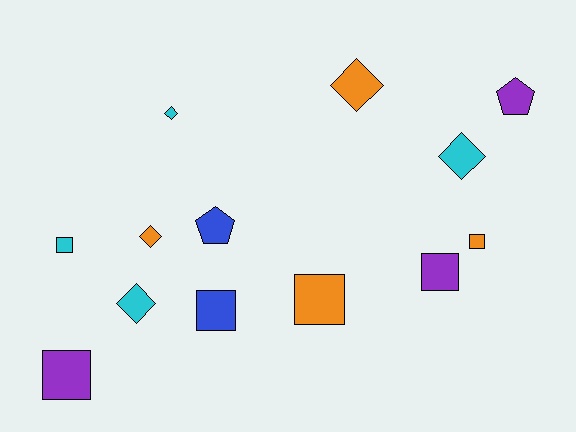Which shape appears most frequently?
Square, with 6 objects.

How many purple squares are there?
There are 2 purple squares.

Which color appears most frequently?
Orange, with 4 objects.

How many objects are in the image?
There are 13 objects.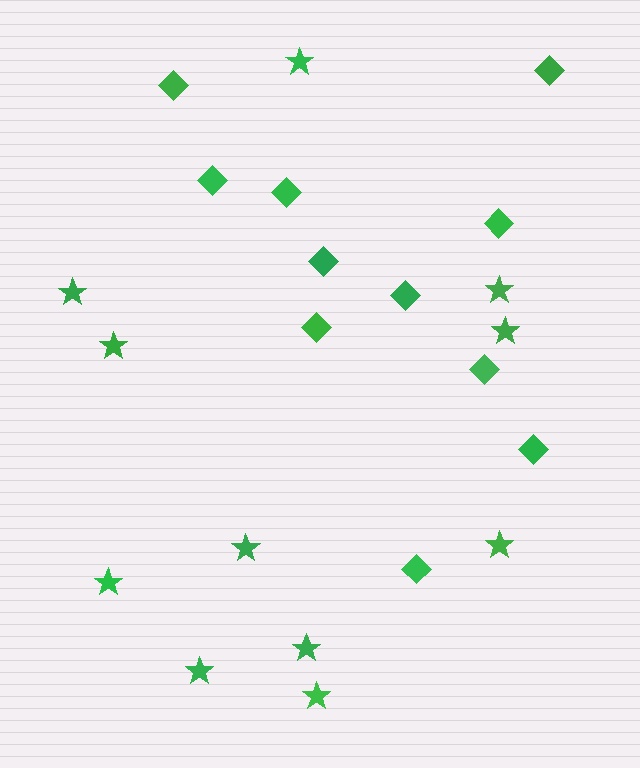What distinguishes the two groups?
There are 2 groups: one group of stars (11) and one group of diamonds (11).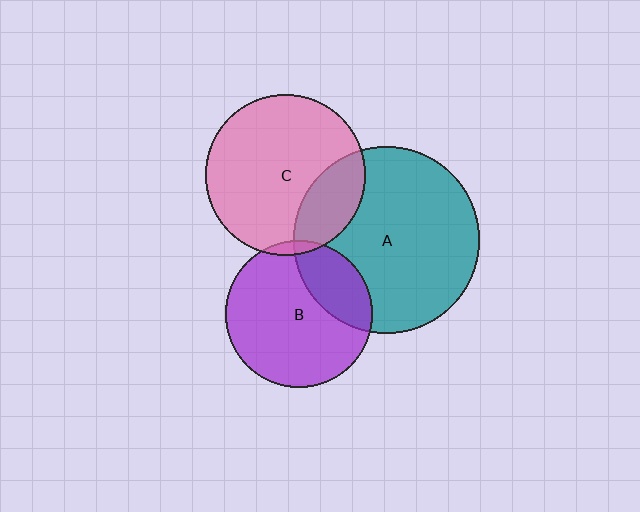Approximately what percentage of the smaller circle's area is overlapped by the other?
Approximately 5%.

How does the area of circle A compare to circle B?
Approximately 1.6 times.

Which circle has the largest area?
Circle A (teal).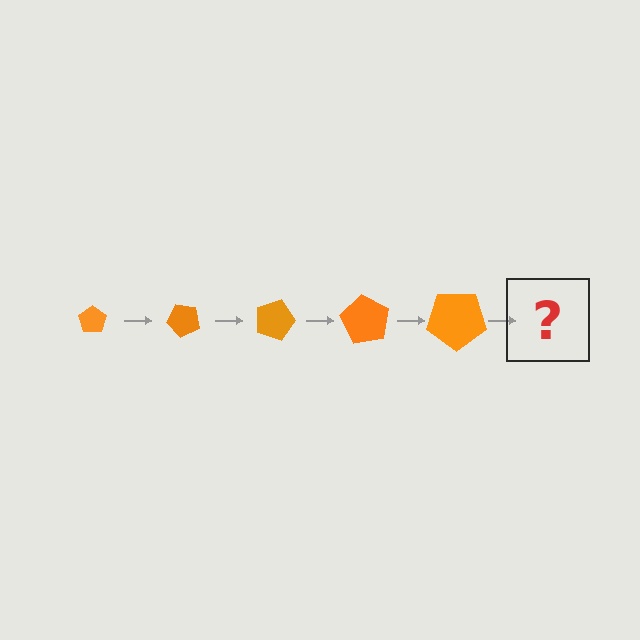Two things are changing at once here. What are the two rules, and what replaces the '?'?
The two rules are that the pentagon grows larger each step and it rotates 45 degrees each step. The '?' should be a pentagon, larger than the previous one and rotated 225 degrees from the start.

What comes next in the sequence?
The next element should be a pentagon, larger than the previous one and rotated 225 degrees from the start.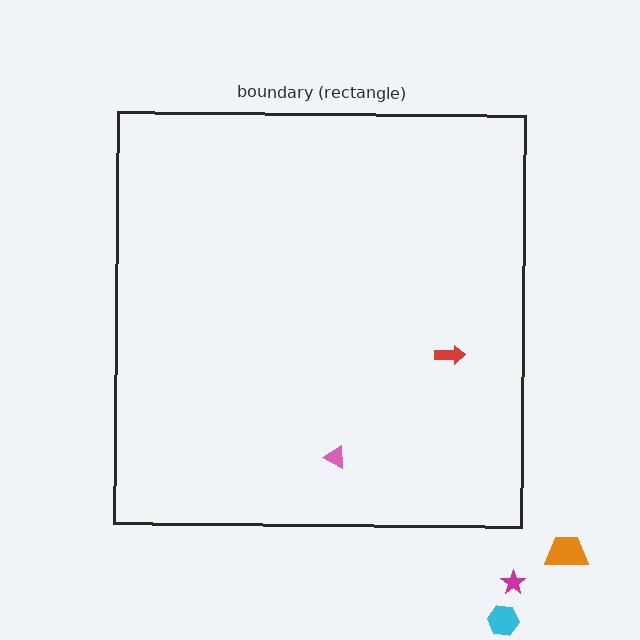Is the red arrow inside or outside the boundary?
Inside.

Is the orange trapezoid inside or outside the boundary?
Outside.